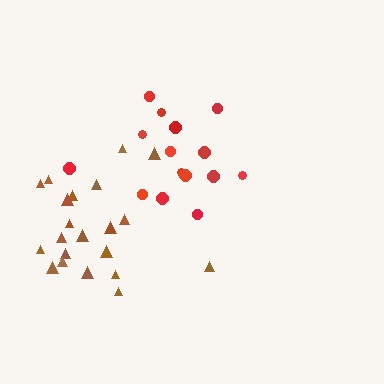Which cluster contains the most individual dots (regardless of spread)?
Brown (21).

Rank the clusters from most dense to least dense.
red, brown.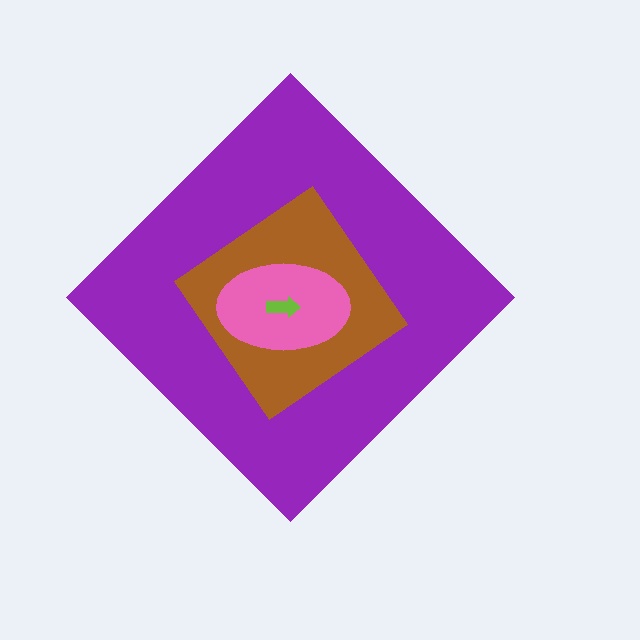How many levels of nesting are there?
4.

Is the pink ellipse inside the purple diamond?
Yes.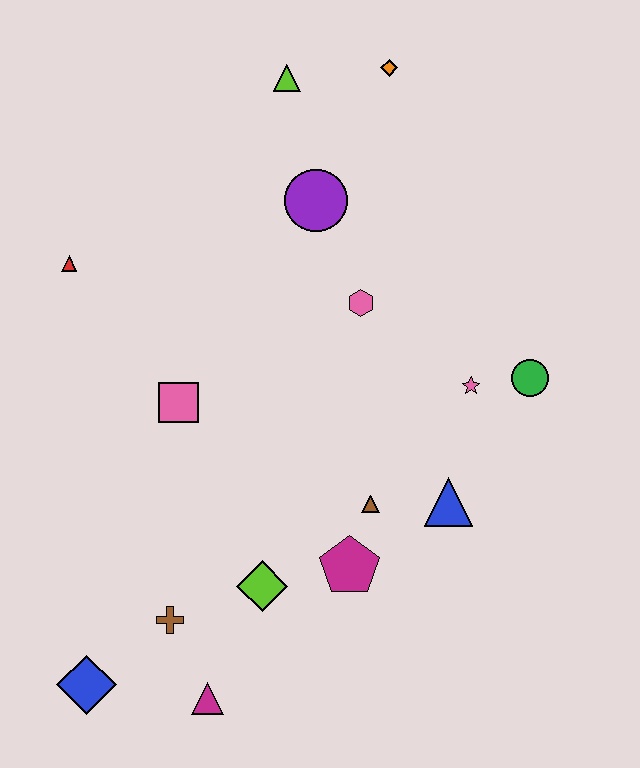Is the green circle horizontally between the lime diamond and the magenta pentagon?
No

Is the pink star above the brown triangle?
Yes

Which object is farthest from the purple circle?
The blue diamond is farthest from the purple circle.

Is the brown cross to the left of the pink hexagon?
Yes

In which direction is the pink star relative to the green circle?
The pink star is to the left of the green circle.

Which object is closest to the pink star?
The green circle is closest to the pink star.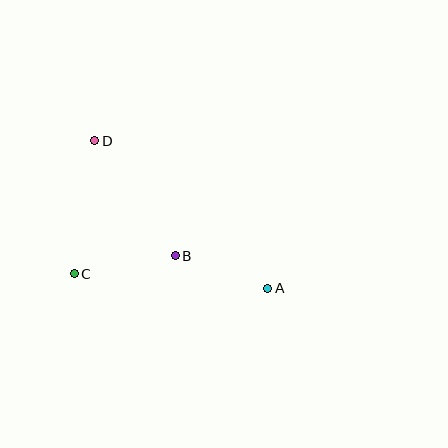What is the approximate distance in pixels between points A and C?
The distance between A and C is approximately 194 pixels.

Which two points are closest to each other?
Points A and B are closest to each other.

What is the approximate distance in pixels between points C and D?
The distance between C and D is approximately 135 pixels.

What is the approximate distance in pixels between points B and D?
The distance between B and D is approximately 141 pixels.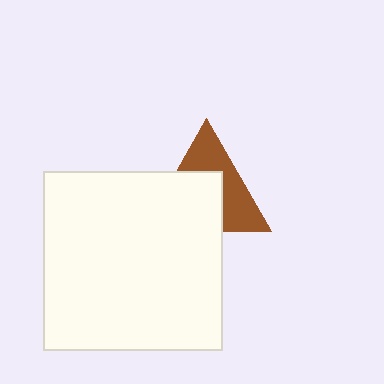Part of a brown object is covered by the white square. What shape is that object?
It is a triangle.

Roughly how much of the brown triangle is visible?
About half of it is visible (roughly 48%).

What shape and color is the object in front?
The object in front is a white square.